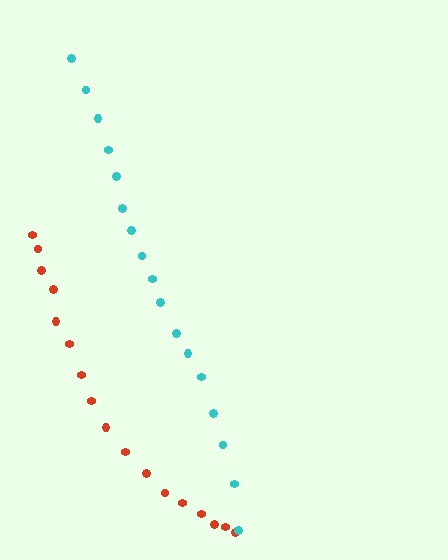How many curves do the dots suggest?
There are 2 distinct paths.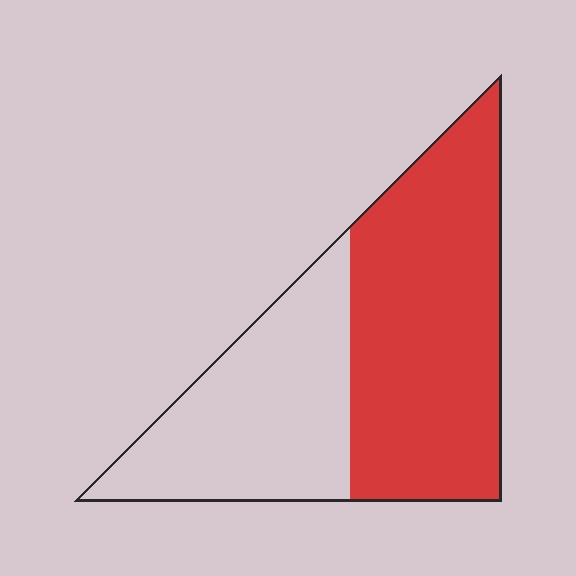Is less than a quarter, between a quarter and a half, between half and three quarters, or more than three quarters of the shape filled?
Between half and three quarters.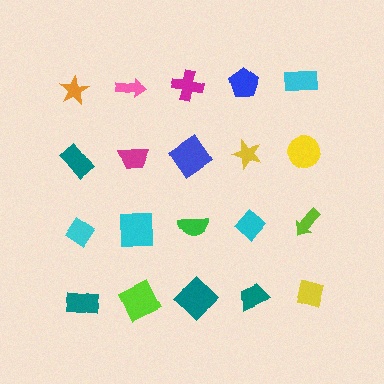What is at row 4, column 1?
A teal rectangle.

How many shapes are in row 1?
5 shapes.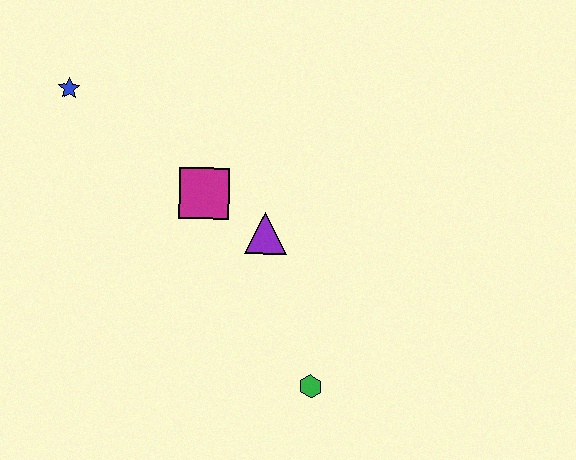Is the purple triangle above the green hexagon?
Yes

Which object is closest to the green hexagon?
The purple triangle is closest to the green hexagon.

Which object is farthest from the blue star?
The green hexagon is farthest from the blue star.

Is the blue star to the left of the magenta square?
Yes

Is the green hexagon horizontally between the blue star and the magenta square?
No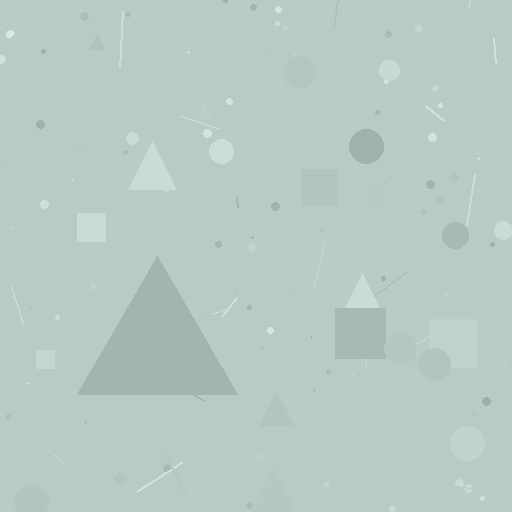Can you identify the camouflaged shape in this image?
The camouflaged shape is a triangle.